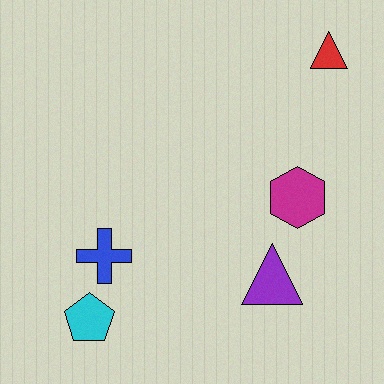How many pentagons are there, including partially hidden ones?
There is 1 pentagon.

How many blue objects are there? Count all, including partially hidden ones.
There is 1 blue object.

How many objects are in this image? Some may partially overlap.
There are 5 objects.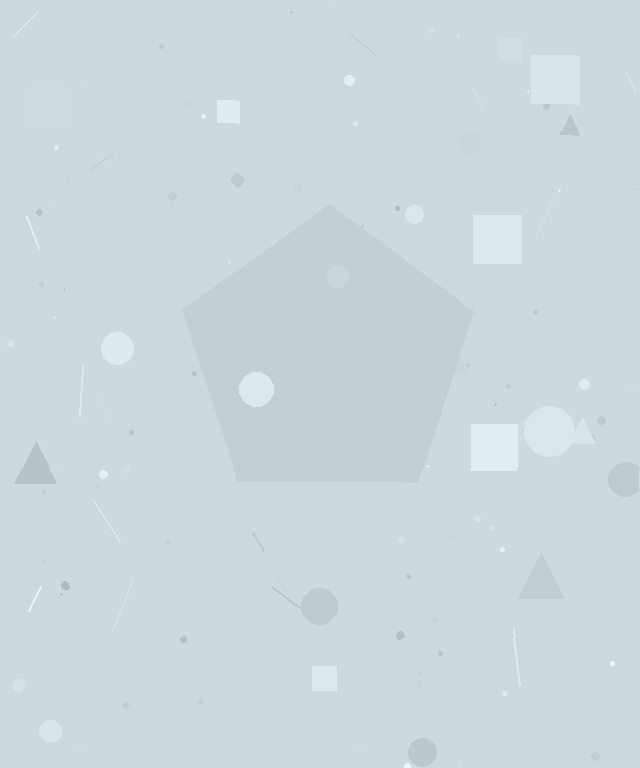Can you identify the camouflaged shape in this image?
The camouflaged shape is a pentagon.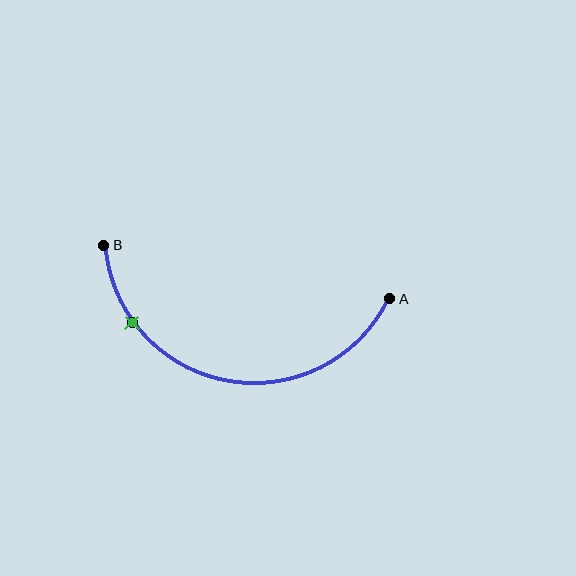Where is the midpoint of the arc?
The arc midpoint is the point on the curve farthest from the straight line joining A and B. It sits below that line.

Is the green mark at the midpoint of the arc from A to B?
No. The green mark lies on the arc but is closer to endpoint B. The arc midpoint would be at the point on the curve equidistant along the arc from both A and B.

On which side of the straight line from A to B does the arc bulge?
The arc bulges below the straight line connecting A and B.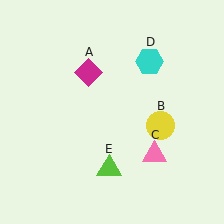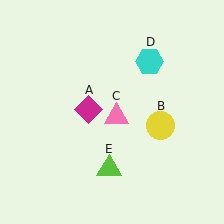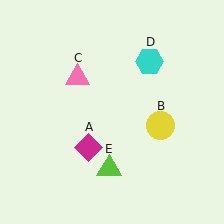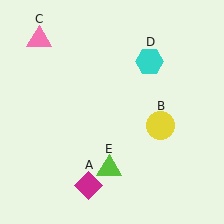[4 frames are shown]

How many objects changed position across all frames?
2 objects changed position: magenta diamond (object A), pink triangle (object C).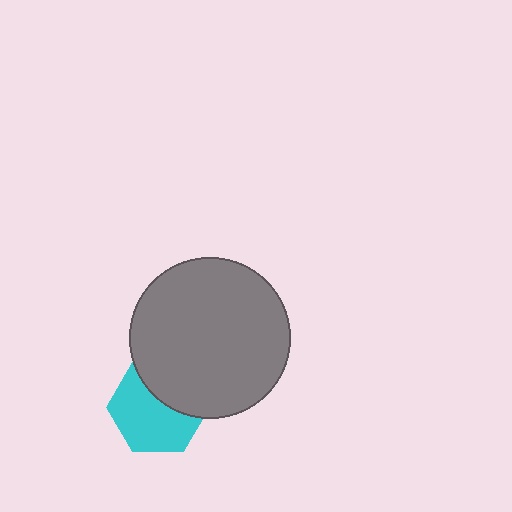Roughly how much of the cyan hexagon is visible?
About half of it is visible (roughly 62%).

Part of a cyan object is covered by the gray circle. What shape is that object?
It is a hexagon.